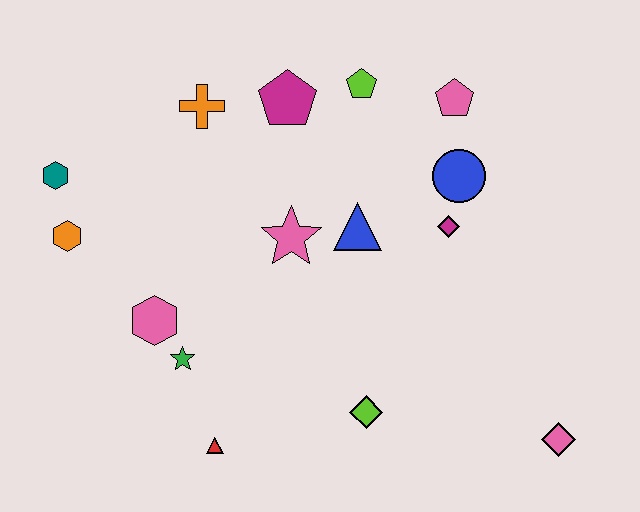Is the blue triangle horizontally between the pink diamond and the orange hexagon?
Yes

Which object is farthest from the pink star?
The pink diamond is farthest from the pink star.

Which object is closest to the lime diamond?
The red triangle is closest to the lime diamond.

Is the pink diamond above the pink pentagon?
No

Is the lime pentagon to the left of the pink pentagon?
Yes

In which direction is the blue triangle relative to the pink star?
The blue triangle is to the right of the pink star.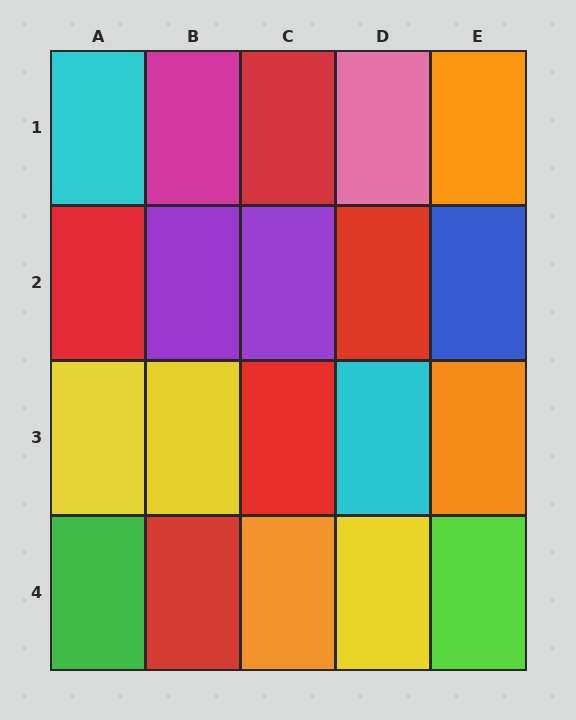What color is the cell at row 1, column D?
Pink.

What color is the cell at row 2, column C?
Purple.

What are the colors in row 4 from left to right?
Green, red, orange, yellow, lime.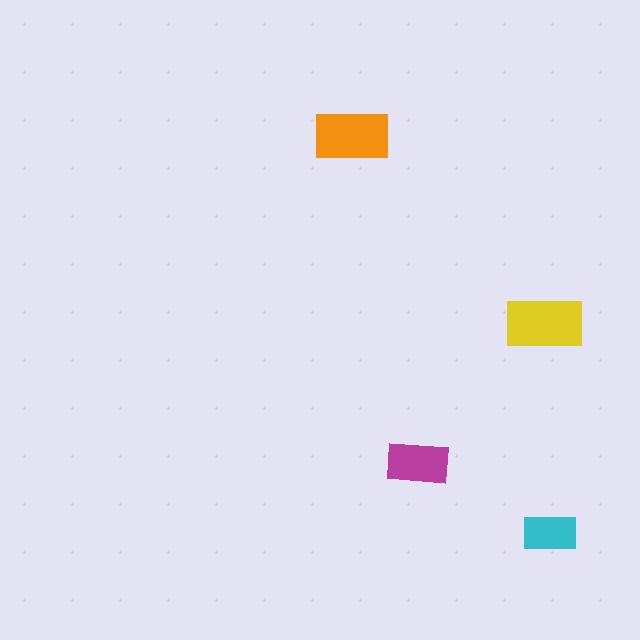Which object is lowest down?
The cyan rectangle is bottommost.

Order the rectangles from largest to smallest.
the yellow one, the orange one, the magenta one, the cyan one.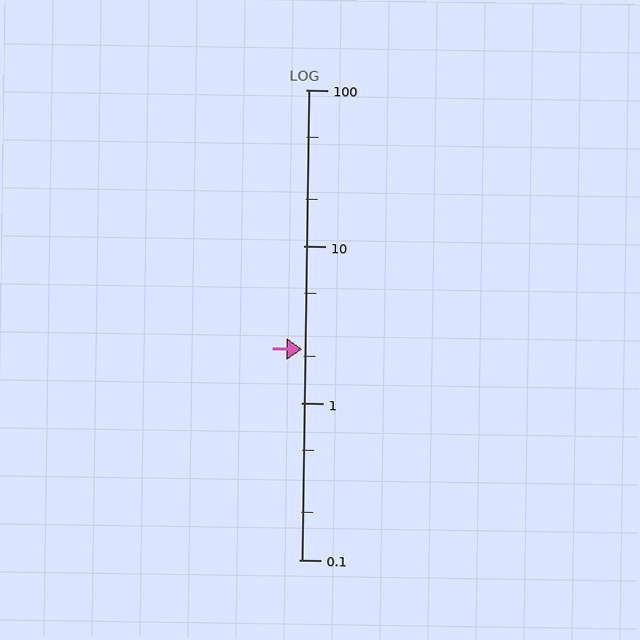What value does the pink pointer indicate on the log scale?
The pointer indicates approximately 2.2.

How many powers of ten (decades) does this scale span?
The scale spans 3 decades, from 0.1 to 100.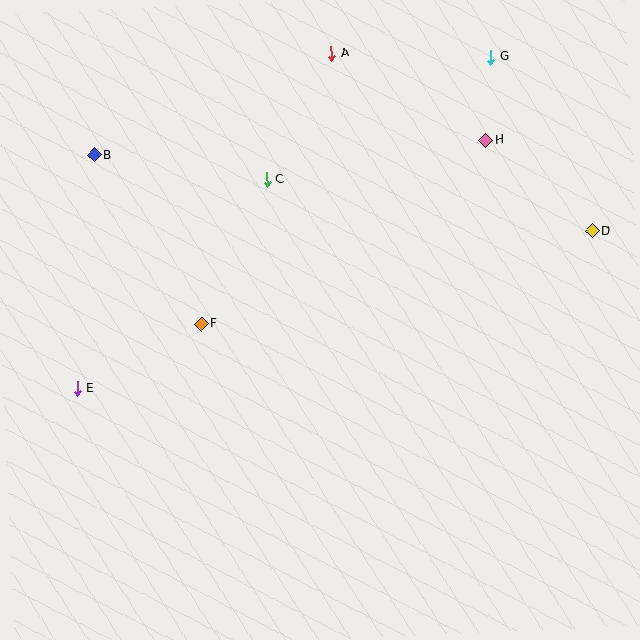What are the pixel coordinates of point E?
Point E is at (77, 389).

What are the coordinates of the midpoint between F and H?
The midpoint between F and H is at (344, 232).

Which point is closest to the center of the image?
Point F at (201, 324) is closest to the center.